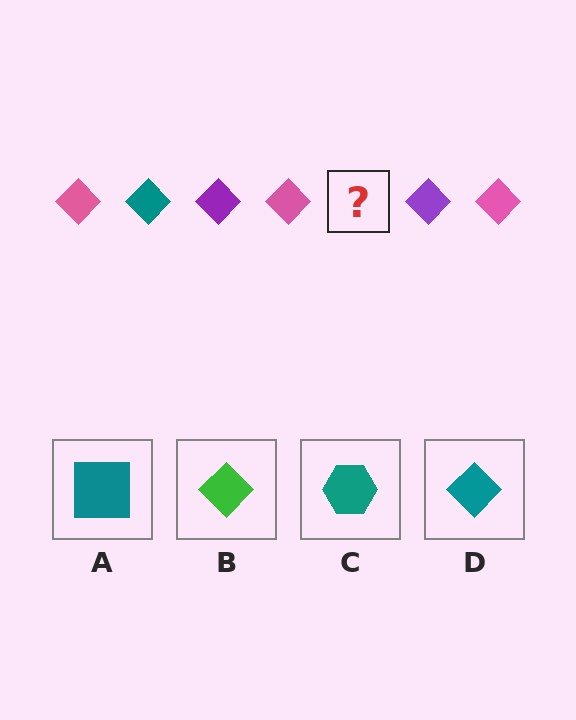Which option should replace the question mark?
Option D.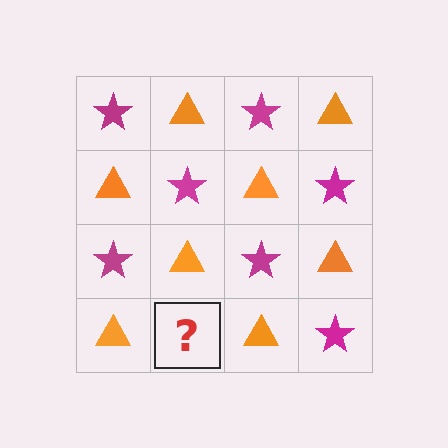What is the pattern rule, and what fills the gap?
The rule is that it alternates magenta star and orange triangle in a checkerboard pattern. The gap should be filled with a magenta star.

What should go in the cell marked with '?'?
The missing cell should contain a magenta star.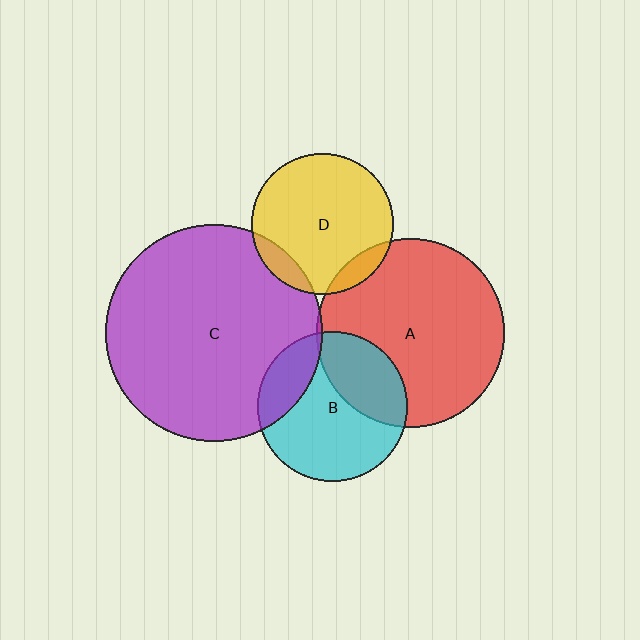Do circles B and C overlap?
Yes.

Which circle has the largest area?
Circle C (purple).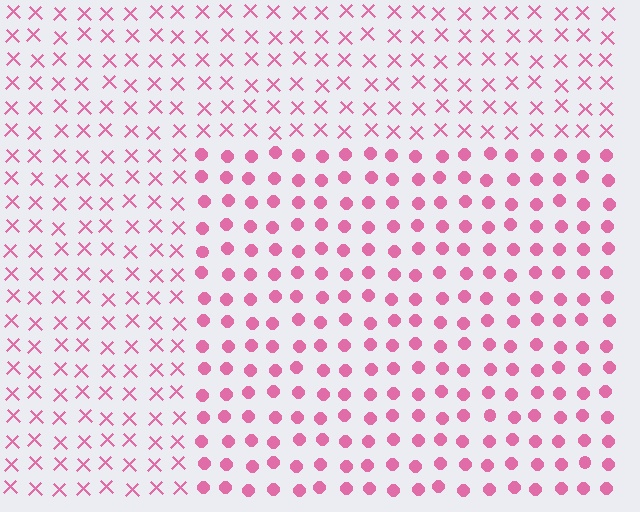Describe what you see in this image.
The image is filled with small pink elements arranged in a uniform grid. A rectangle-shaped region contains circles, while the surrounding area contains X marks. The boundary is defined purely by the change in element shape.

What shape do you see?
I see a rectangle.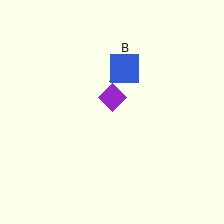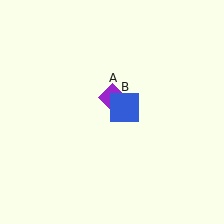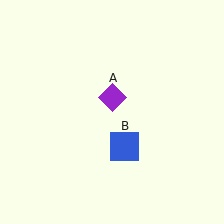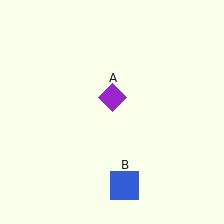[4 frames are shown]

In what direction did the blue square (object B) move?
The blue square (object B) moved down.